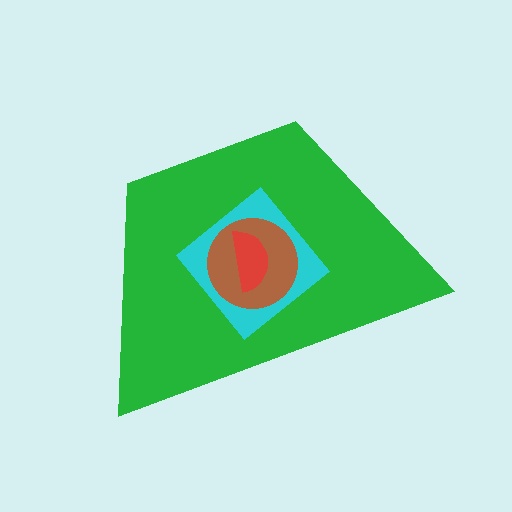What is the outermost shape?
The green trapezoid.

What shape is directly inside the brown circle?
The red semicircle.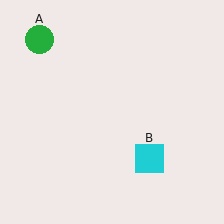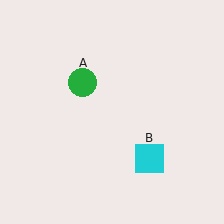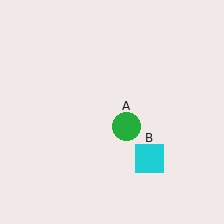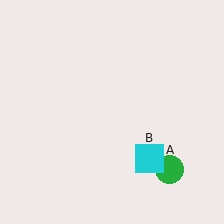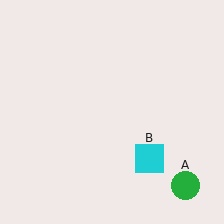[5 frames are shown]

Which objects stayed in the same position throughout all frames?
Cyan square (object B) remained stationary.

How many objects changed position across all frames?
1 object changed position: green circle (object A).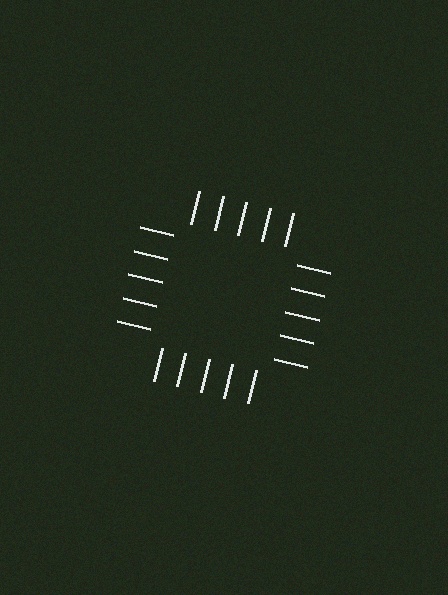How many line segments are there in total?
20 — 5 along each of the 4 edges.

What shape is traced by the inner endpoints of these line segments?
An illusory square — the line segments terminate on its edges but no continuous stroke is drawn.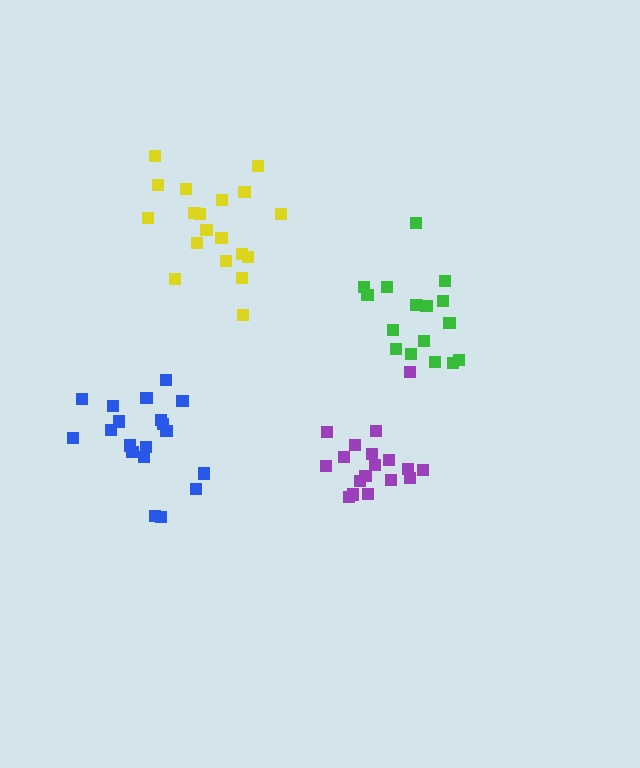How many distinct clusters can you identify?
There are 4 distinct clusters.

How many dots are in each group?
Group 1: 19 dots, Group 2: 19 dots, Group 3: 16 dots, Group 4: 18 dots (72 total).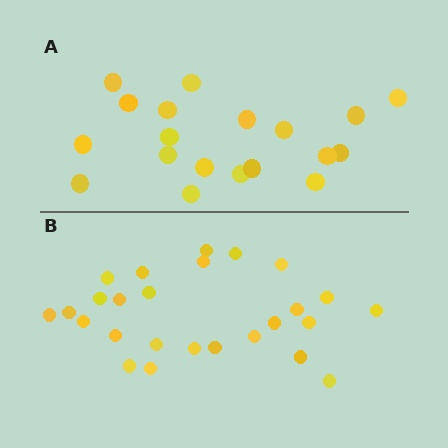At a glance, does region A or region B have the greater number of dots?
Region B (the bottom region) has more dots.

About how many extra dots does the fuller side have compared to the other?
Region B has roughly 8 or so more dots than region A.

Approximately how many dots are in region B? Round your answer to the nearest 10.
About 30 dots. (The exact count is 26, which rounds to 30.)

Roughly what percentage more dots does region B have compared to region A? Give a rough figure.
About 35% more.